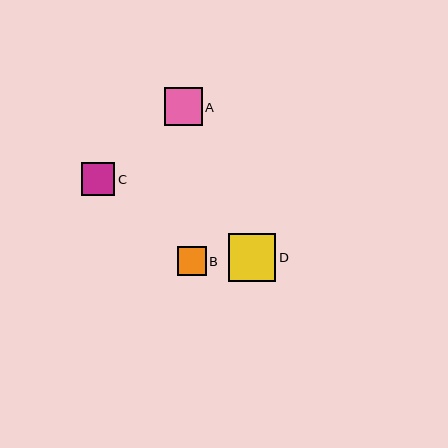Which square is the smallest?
Square B is the smallest with a size of approximately 29 pixels.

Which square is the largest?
Square D is the largest with a size of approximately 48 pixels.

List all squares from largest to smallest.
From largest to smallest: D, A, C, B.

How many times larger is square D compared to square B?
Square D is approximately 1.7 times the size of square B.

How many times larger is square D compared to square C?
Square D is approximately 1.4 times the size of square C.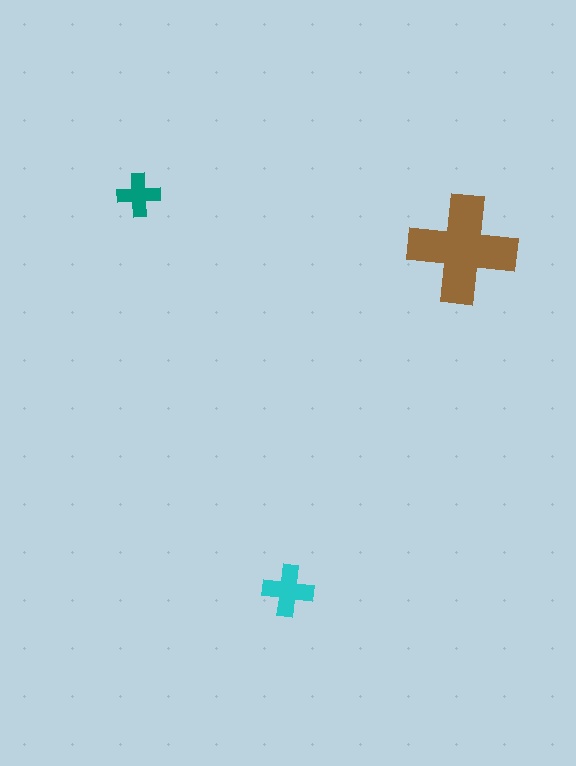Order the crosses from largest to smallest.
the brown one, the cyan one, the teal one.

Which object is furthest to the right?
The brown cross is rightmost.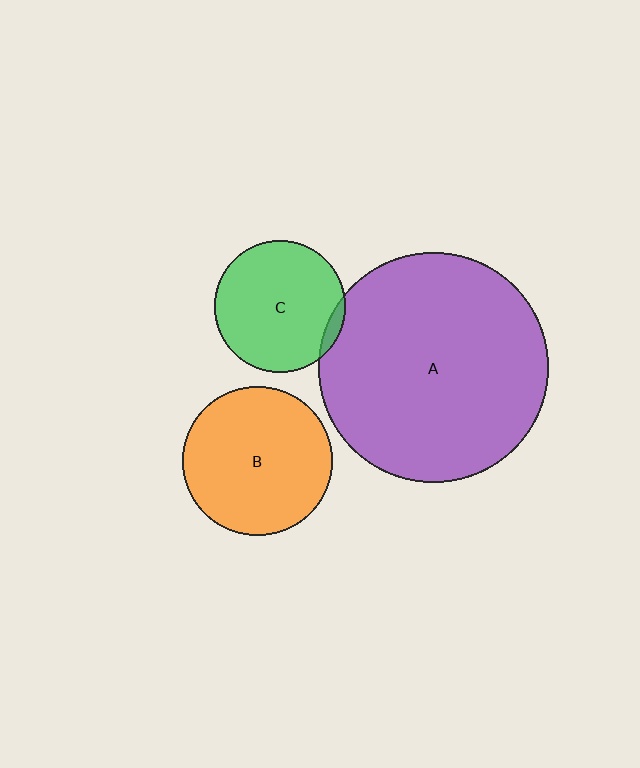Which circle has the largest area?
Circle A (purple).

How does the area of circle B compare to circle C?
Approximately 1.3 times.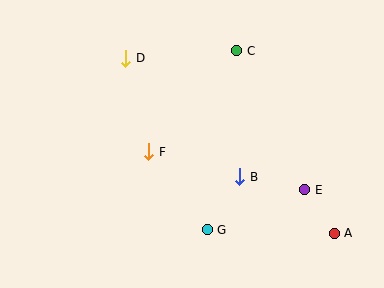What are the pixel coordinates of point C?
Point C is at (237, 51).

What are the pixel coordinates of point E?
Point E is at (304, 190).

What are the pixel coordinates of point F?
Point F is at (149, 152).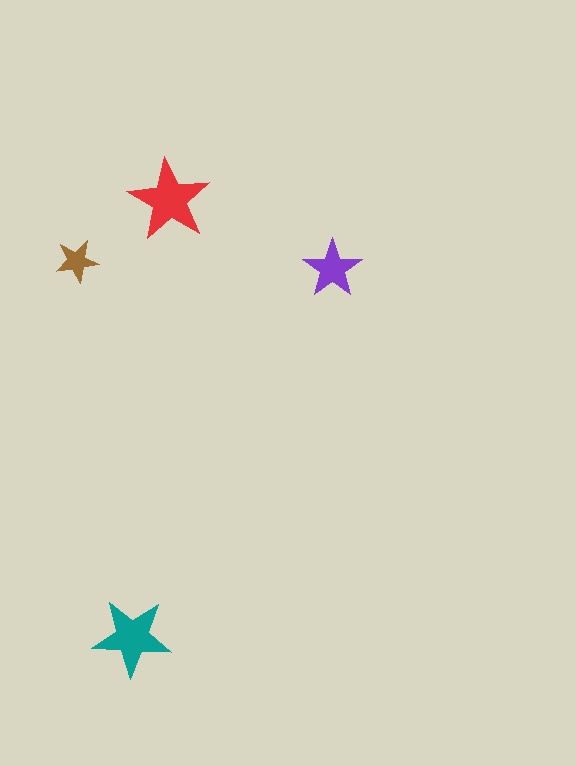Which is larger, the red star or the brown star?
The red one.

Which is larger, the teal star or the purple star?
The teal one.